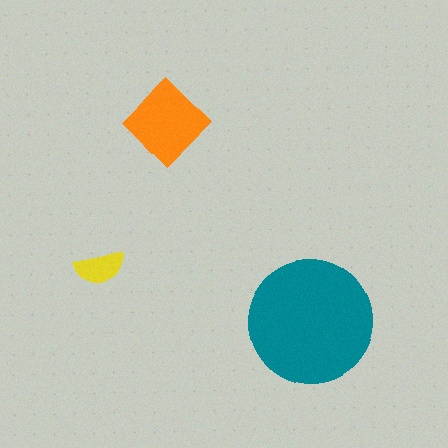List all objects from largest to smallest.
The teal circle, the orange diamond, the yellow semicircle.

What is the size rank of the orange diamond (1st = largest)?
2nd.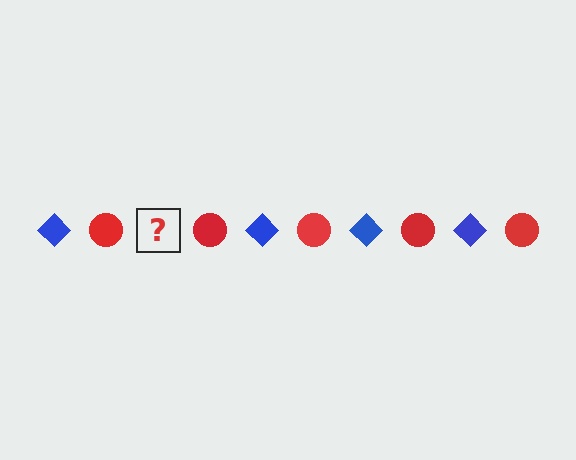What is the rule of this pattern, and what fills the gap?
The rule is that the pattern alternates between blue diamond and red circle. The gap should be filled with a blue diamond.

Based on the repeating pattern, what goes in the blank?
The blank should be a blue diamond.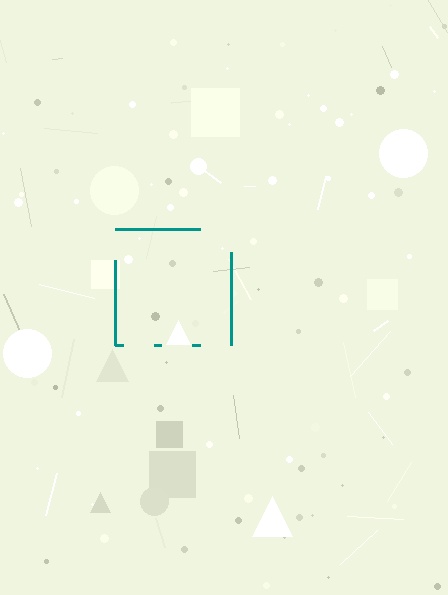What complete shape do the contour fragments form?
The contour fragments form a square.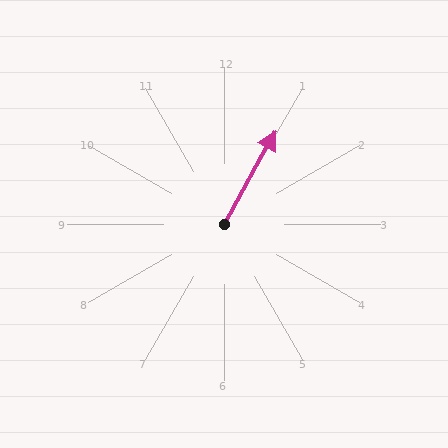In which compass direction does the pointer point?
Northeast.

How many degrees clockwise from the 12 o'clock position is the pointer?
Approximately 29 degrees.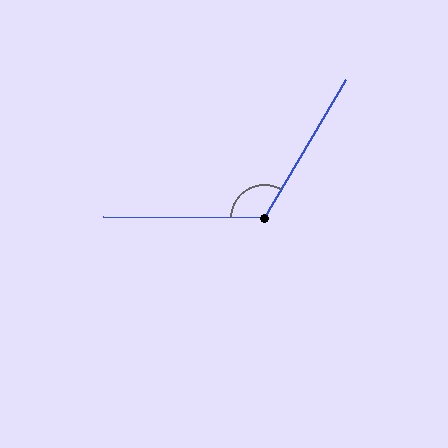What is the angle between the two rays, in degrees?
Approximately 120 degrees.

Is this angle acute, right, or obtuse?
It is obtuse.